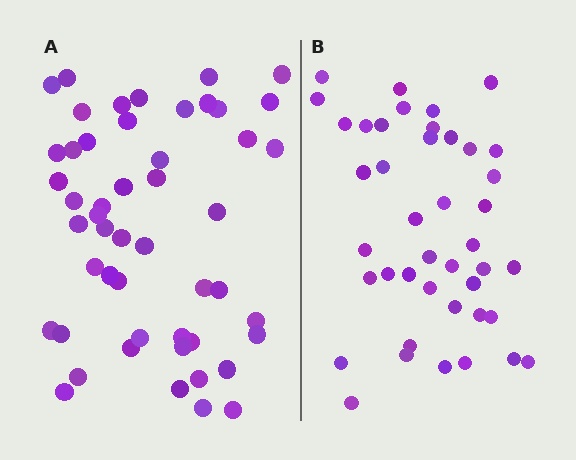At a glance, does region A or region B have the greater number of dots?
Region A (the left region) has more dots.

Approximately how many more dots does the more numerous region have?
Region A has roughly 8 or so more dots than region B.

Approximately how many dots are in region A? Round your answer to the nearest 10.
About 50 dots.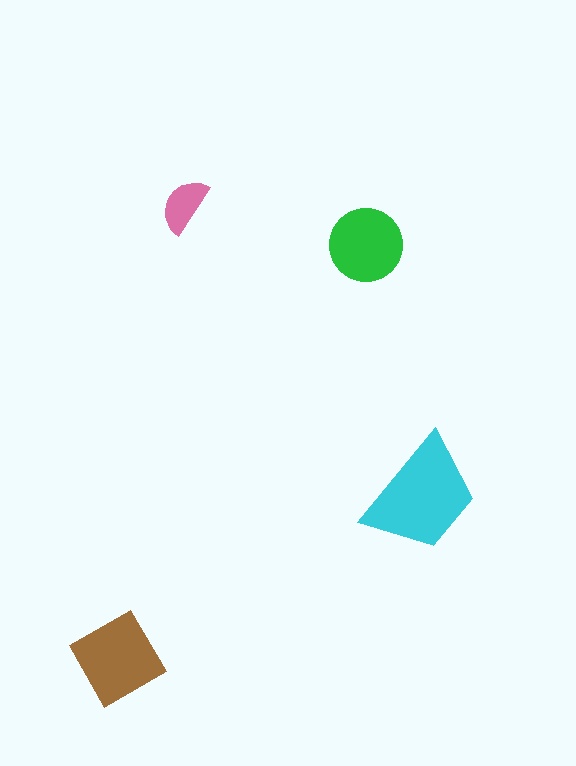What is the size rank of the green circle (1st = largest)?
3rd.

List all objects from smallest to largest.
The pink semicircle, the green circle, the brown diamond, the cyan trapezoid.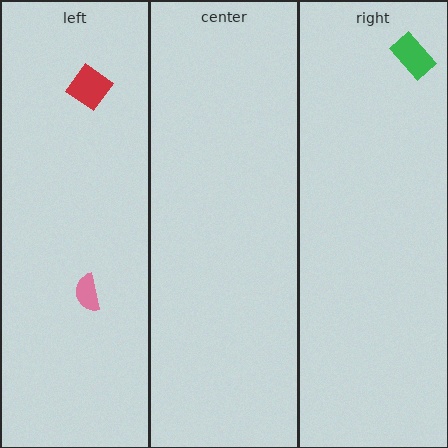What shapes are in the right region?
The green rectangle.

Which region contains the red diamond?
The left region.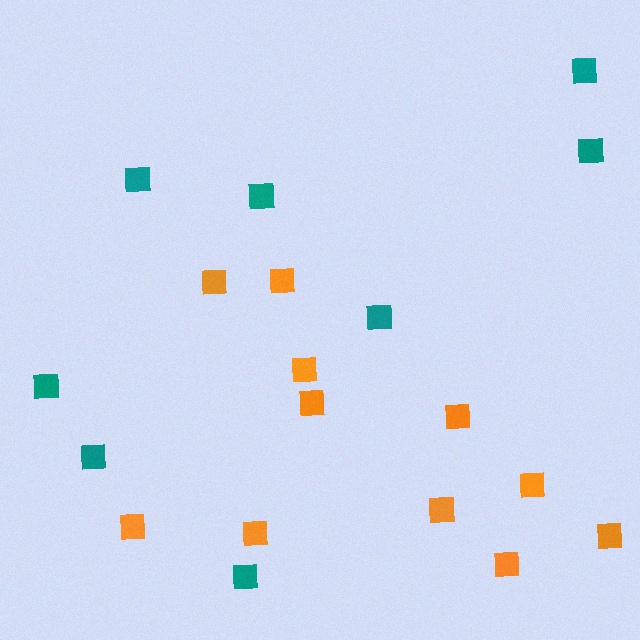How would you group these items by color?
There are 2 groups: one group of teal squares (8) and one group of orange squares (11).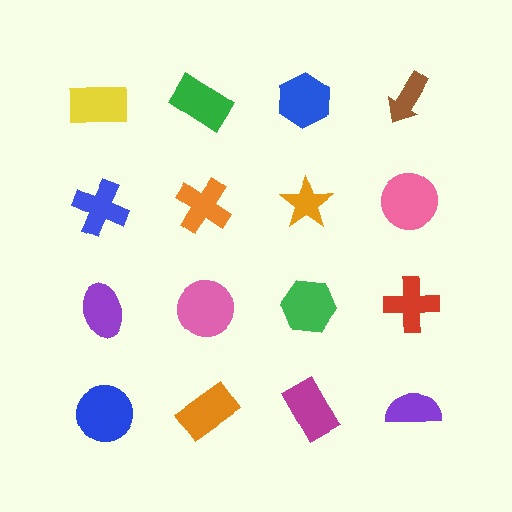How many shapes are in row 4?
4 shapes.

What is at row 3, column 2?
A pink circle.